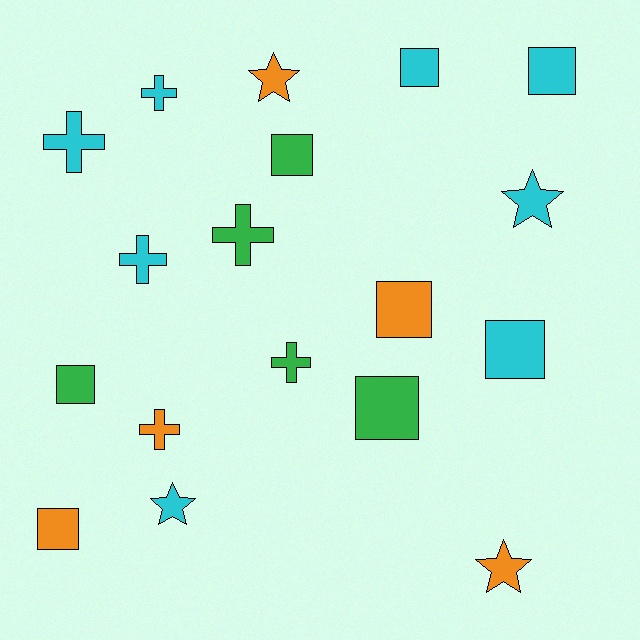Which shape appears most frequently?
Square, with 8 objects.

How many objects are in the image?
There are 18 objects.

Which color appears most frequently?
Cyan, with 8 objects.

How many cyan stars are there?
There are 2 cyan stars.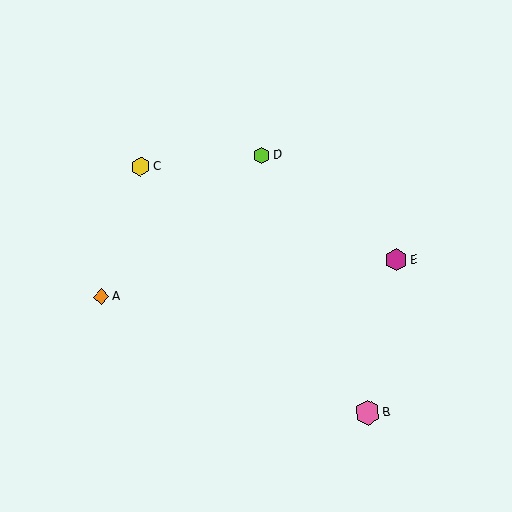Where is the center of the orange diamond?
The center of the orange diamond is at (101, 297).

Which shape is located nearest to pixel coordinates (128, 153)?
The yellow hexagon (labeled C) at (140, 167) is nearest to that location.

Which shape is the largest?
The pink hexagon (labeled B) is the largest.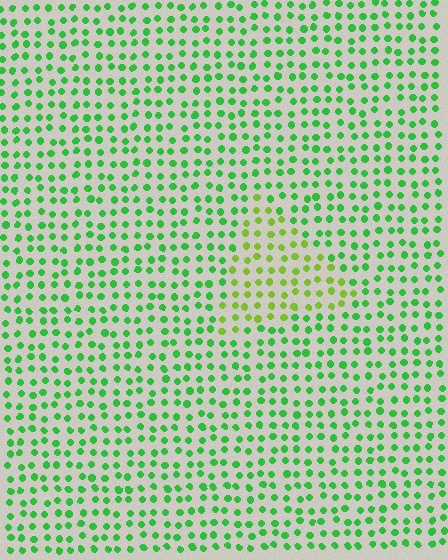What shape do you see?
I see a triangle.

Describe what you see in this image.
The image is filled with small green elements in a uniform arrangement. A triangle-shaped region is visible where the elements are tinted to a slightly different hue, forming a subtle color boundary.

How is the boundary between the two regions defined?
The boundary is defined purely by a slight shift in hue (about 38 degrees). Spacing, size, and orientation are identical on both sides.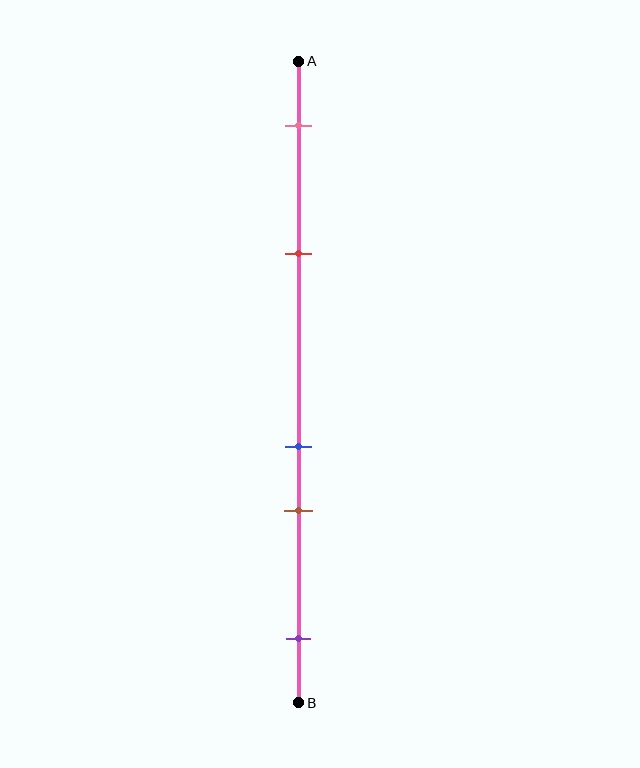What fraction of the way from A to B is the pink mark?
The pink mark is approximately 10% (0.1) of the way from A to B.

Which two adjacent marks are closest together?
The blue and brown marks are the closest adjacent pair.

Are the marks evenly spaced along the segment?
No, the marks are not evenly spaced.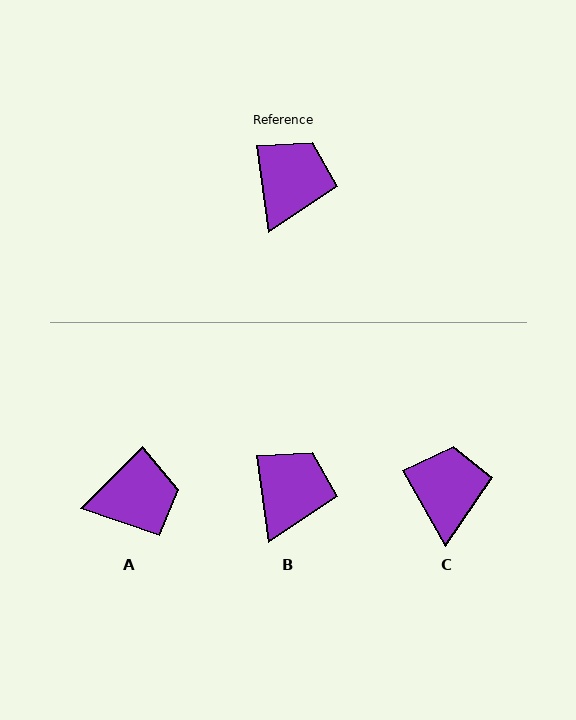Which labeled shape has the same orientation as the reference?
B.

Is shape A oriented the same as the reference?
No, it is off by about 53 degrees.